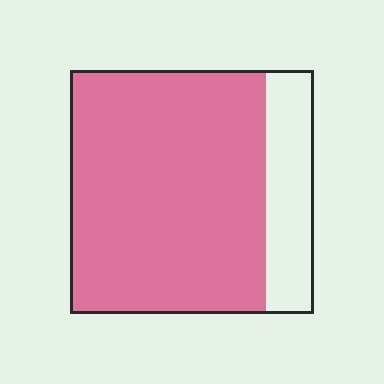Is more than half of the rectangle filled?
Yes.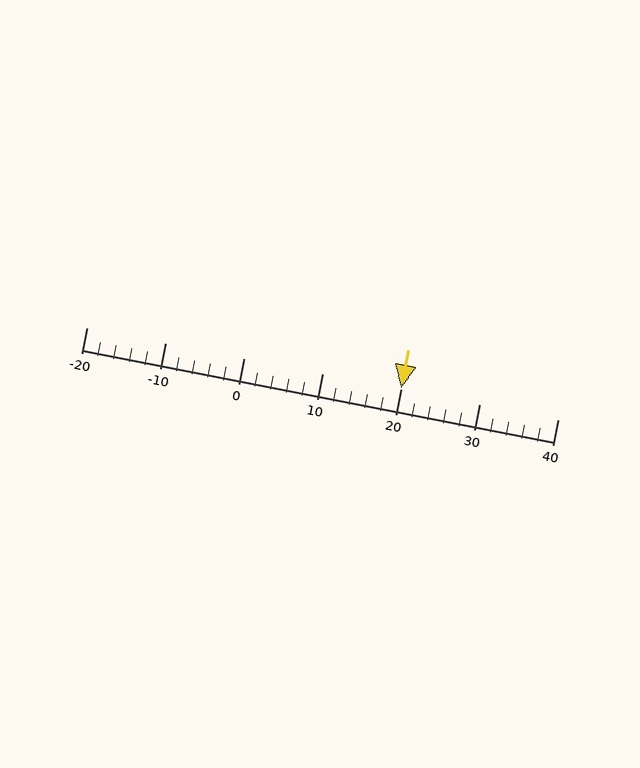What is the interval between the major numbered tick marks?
The major tick marks are spaced 10 units apart.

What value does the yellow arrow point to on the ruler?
The yellow arrow points to approximately 20.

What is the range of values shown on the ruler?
The ruler shows values from -20 to 40.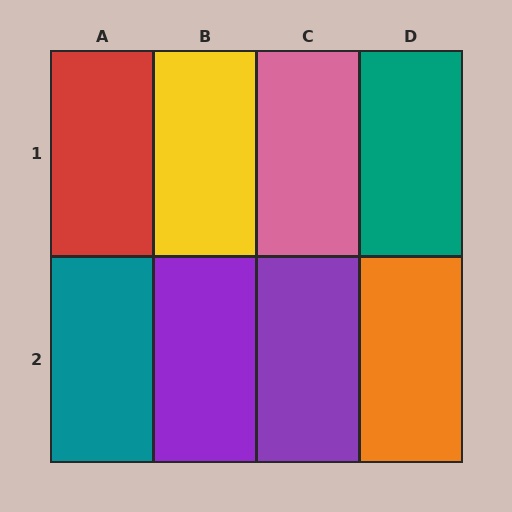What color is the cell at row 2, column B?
Purple.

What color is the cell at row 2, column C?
Purple.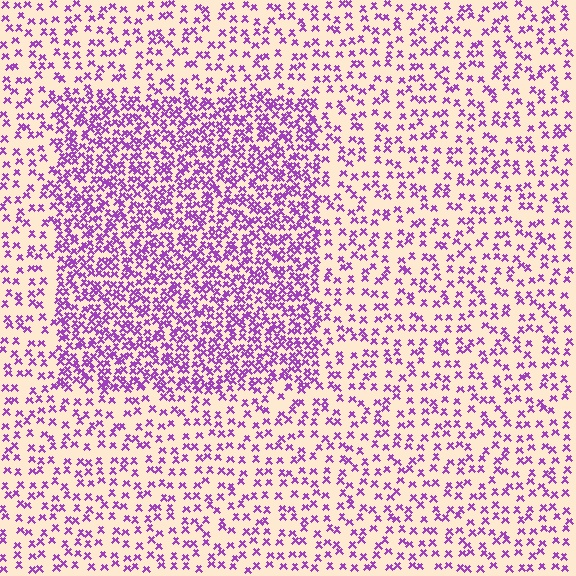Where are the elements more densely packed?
The elements are more densely packed inside the rectangle boundary.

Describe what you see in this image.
The image contains small purple elements arranged at two different densities. A rectangle-shaped region is visible where the elements are more densely packed than the surrounding area.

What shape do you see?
I see a rectangle.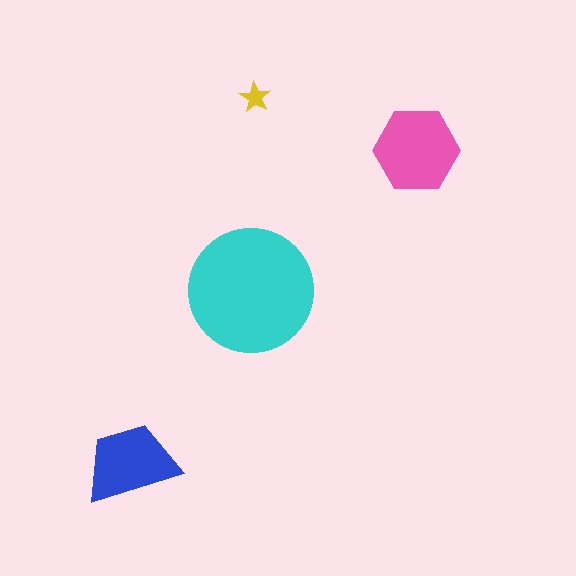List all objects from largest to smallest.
The cyan circle, the pink hexagon, the blue trapezoid, the yellow star.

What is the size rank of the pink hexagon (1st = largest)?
2nd.